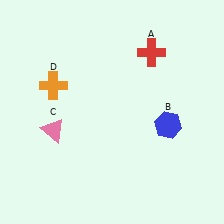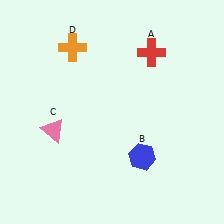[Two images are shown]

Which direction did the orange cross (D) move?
The orange cross (D) moved up.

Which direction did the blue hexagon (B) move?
The blue hexagon (B) moved down.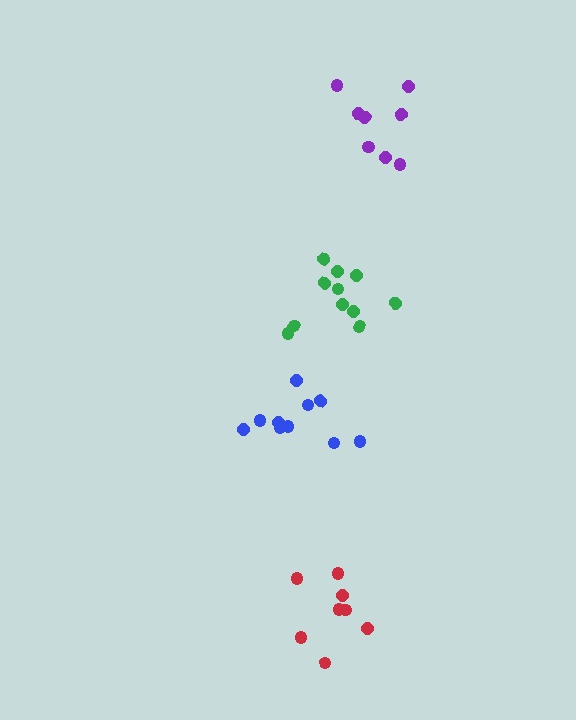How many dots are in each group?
Group 1: 10 dots, Group 2: 11 dots, Group 3: 8 dots, Group 4: 8 dots (37 total).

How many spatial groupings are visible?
There are 4 spatial groupings.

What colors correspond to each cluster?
The clusters are colored: blue, green, red, purple.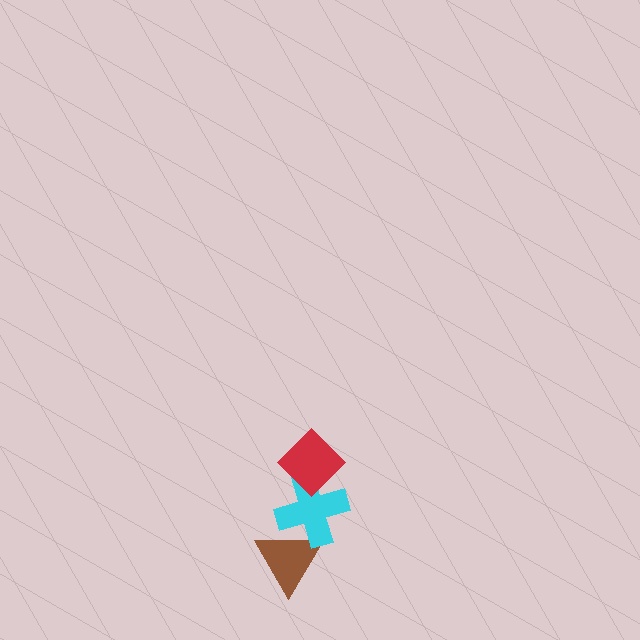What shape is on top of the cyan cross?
The red diamond is on top of the cyan cross.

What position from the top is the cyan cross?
The cyan cross is 2nd from the top.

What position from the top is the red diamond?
The red diamond is 1st from the top.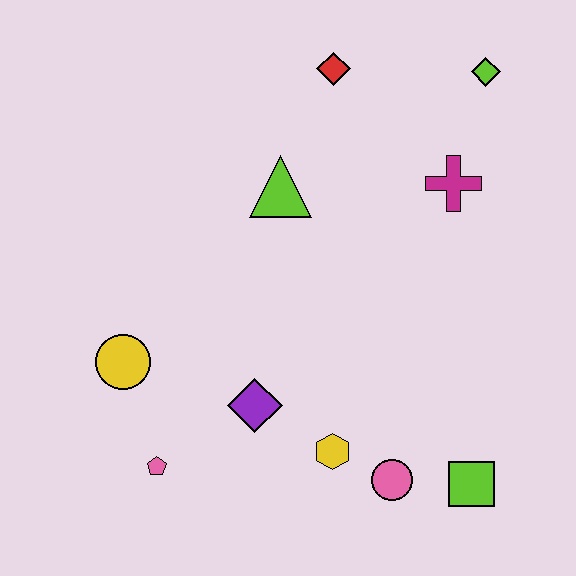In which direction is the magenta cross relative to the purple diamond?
The magenta cross is above the purple diamond.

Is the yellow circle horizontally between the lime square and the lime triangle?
No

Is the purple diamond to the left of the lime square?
Yes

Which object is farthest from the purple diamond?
The lime diamond is farthest from the purple diamond.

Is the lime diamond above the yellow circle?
Yes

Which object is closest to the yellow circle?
The pink pentagon is closest to the yellow circle.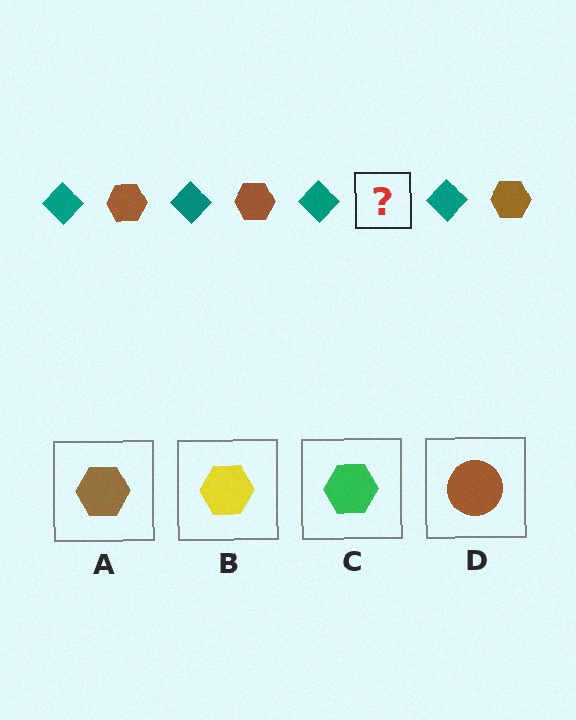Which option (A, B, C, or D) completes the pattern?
A.